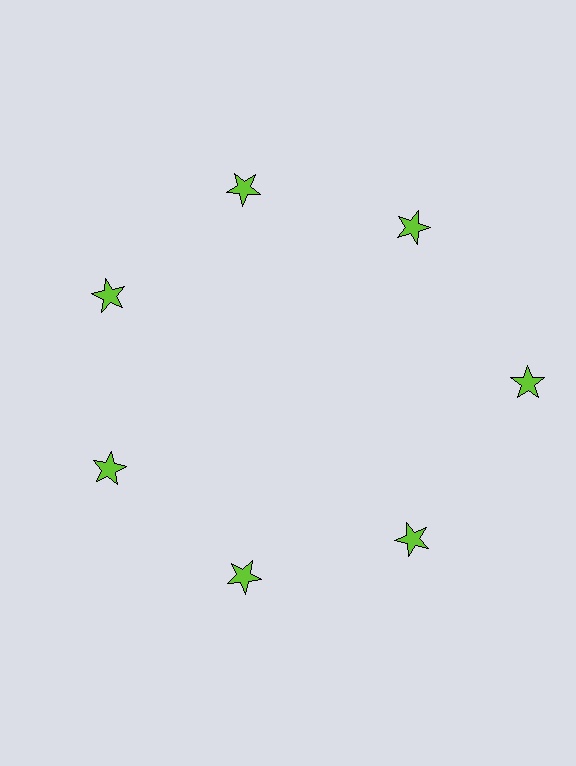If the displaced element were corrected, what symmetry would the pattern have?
It would have 7-fold rotational symmetry — the pattern would map onto itself every 51 degrees.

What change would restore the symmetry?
The symmetry would be restored by moving it inward, back onto the ring so that all 7 stars sit at equal angles and equal distance from the center.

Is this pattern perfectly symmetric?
No. The 7 lime stars are arranged in a ring, but one element near the 3 o'clock position is pushed outward from the center, breaking the 7-fold rotational symmetry.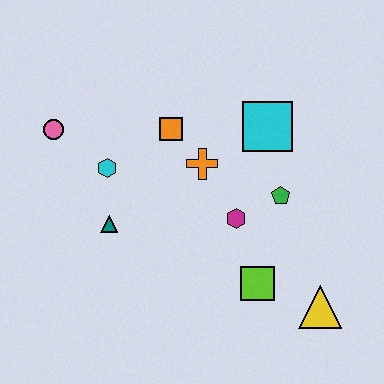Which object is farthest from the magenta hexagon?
The pink circle is farthest from the magenta hexagon.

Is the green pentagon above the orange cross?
No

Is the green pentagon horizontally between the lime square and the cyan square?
No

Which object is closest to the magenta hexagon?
The green pentagon is closest to the magenta hexagon.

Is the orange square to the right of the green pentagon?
No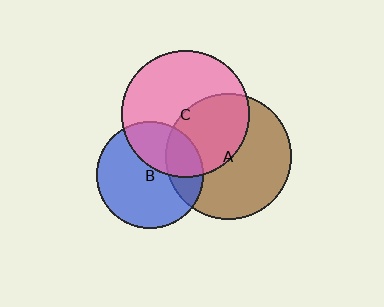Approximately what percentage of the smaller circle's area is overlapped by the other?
Approximately 40%.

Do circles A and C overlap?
Yes.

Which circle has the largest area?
Circle C (pink).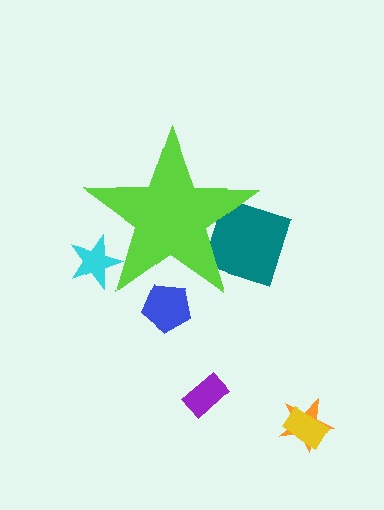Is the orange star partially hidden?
No, the orange star is fully visible.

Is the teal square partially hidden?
Yes, the teal square is partially hidden behind the lime star.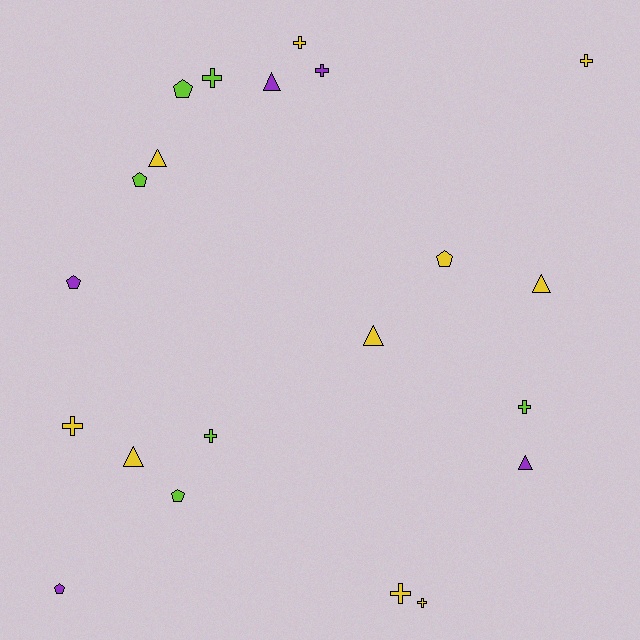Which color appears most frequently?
Yellow, with 10 objects.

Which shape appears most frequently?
Cross, with 9 objects.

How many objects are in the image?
There are 21 objects.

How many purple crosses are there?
There is 1 purple cross.